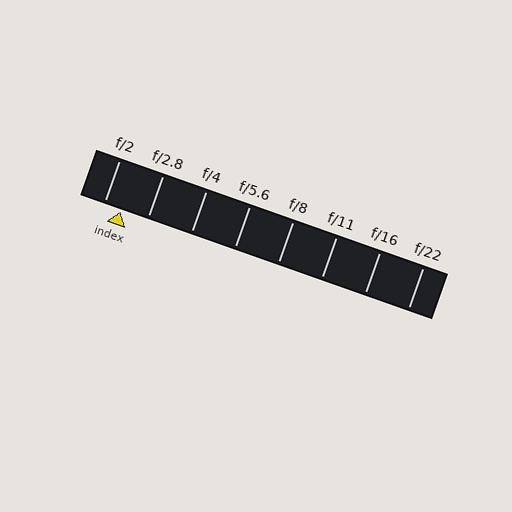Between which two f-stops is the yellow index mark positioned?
The index mark is between f/2 and f/2.8.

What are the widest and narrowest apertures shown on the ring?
The widest aperture shown is f/2 and the narrowest is f/22.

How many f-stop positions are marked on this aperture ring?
There are 8 f-stop positions marked.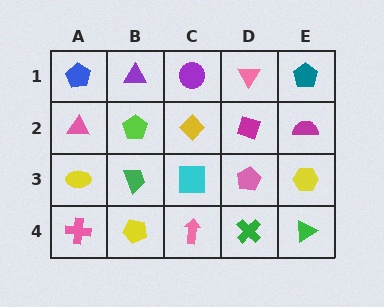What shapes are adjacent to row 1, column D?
A magenta diamond (row 2, column D), a purple circle (row 1, column C), a teal pentagon (row 1, column E).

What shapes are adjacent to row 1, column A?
A pink triangle (row 2, column A), a purple triangle (row 1, column B).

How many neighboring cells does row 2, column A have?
3.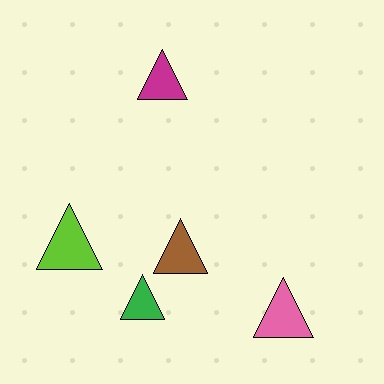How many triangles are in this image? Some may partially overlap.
There are 5 triangles.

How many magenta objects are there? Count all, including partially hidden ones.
There is 1 magenta object.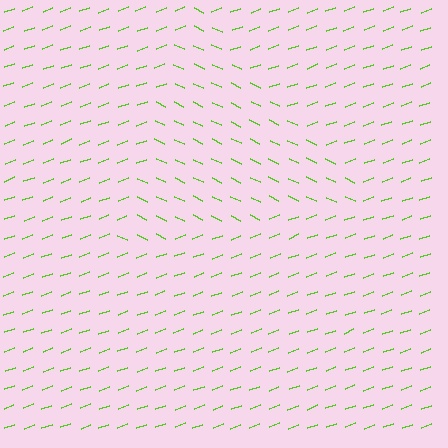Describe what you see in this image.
The image is filled with small lime line segments. A triangle region in the image has lines oriented differently from the surrounding lines, creating a visible texture boundary.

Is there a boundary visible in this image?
Yes, there is a texture boundary formed by a change in line orientation.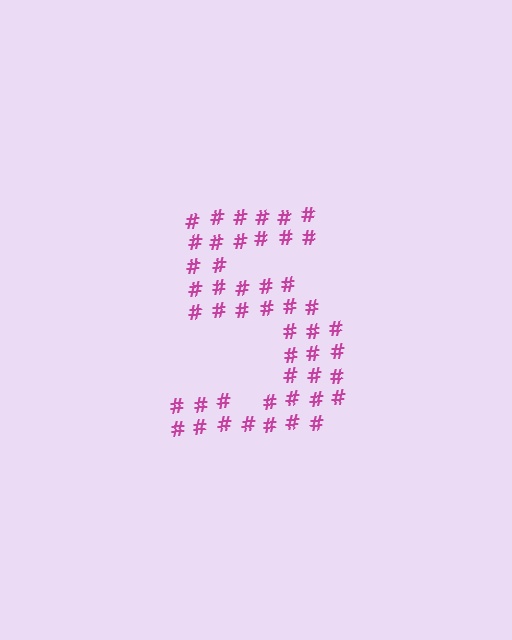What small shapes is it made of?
It is made of small hash symbols.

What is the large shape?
The large shape is the digit 5.